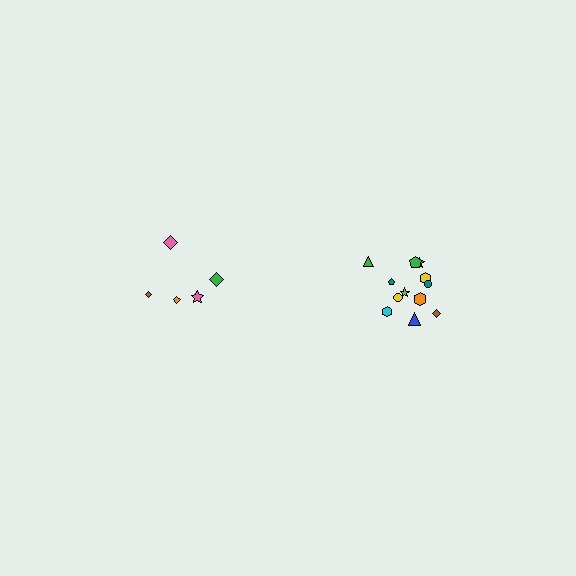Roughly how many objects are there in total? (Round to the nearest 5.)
Roughly 15 objects in total.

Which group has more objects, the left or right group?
The right group.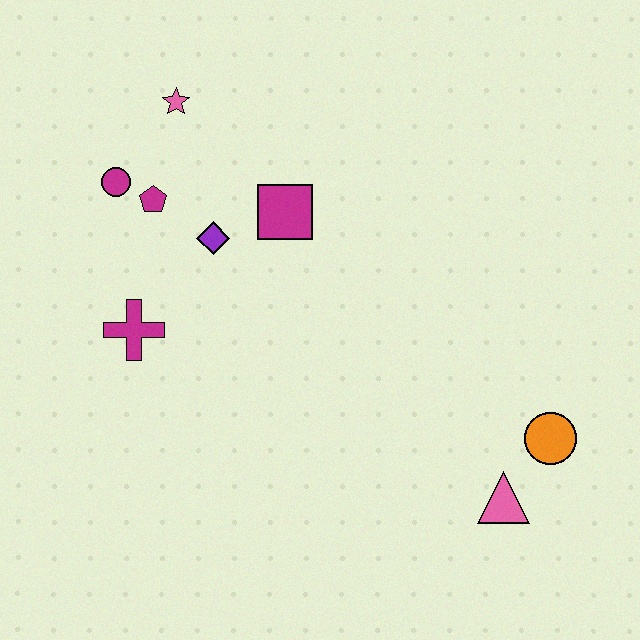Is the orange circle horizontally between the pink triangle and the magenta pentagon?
No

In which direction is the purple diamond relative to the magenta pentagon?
The purple diamond is to the right of the magenta pentagon.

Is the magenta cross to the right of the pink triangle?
No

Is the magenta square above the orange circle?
Yes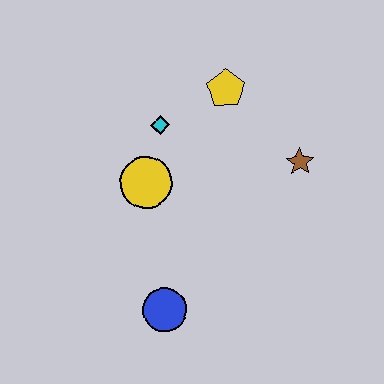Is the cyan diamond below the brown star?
No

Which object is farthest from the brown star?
The blue circle is farthest from the brown star.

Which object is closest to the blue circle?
The yellow circle is closest to the blue circle.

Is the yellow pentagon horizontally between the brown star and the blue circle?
Yes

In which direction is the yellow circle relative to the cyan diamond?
The yellow circle is below the cyan diamond.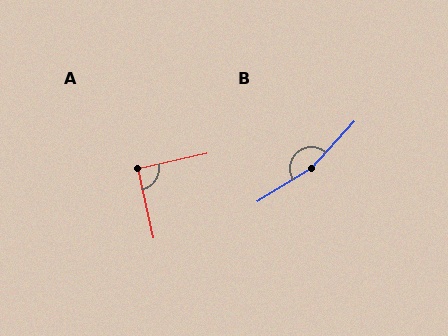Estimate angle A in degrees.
Approximately 90 degrees.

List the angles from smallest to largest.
A (90°), B (163°).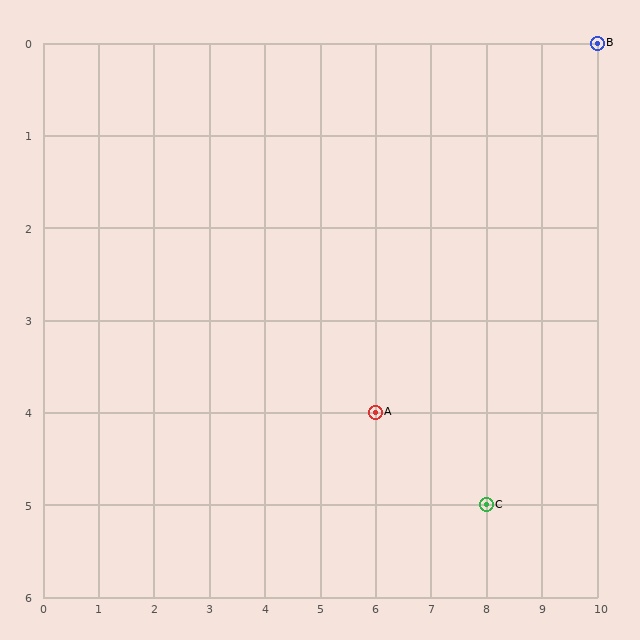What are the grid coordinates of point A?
Point A is at grid coordinates (6, 4).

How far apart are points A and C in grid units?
Points A and C are 2 columns and 1 row apart (about 2.2 grid units diagonally).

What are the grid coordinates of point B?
Point B is at grid coordinates (10, 0).